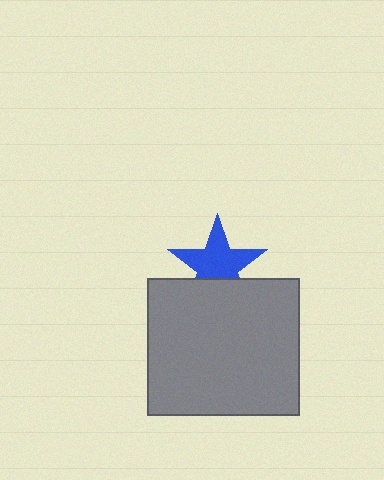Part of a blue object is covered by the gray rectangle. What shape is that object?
It is a star.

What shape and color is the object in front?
The object in front is a gray rectangle.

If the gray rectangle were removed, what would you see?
You would see the complete blue star.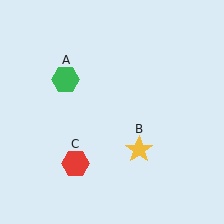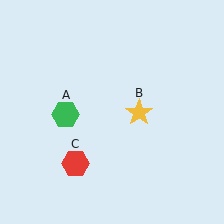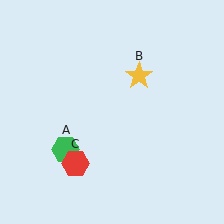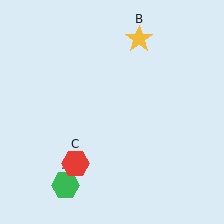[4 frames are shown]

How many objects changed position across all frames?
2 objects changed position: green hexagon (object A), yellow star (object B).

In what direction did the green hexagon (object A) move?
The green hexagon (object A) moved down.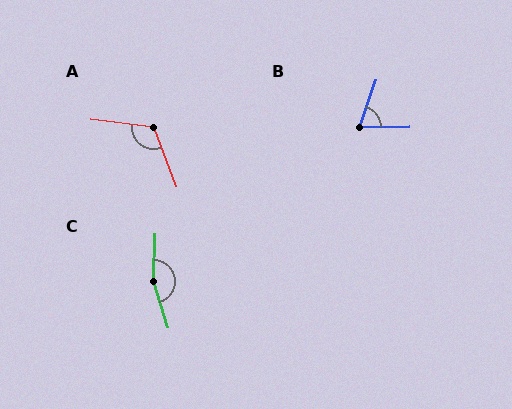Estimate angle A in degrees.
Approximately 118 degrees.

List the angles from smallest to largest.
B (71°), A (118°), C (161°).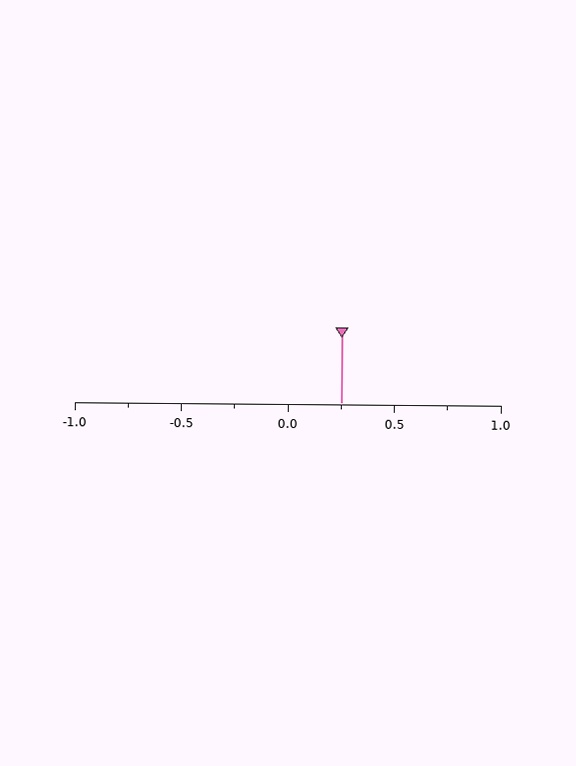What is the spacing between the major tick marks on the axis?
The major ticks are spaced 0.5 apart.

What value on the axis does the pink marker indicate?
The marker indicates approximately 0.25.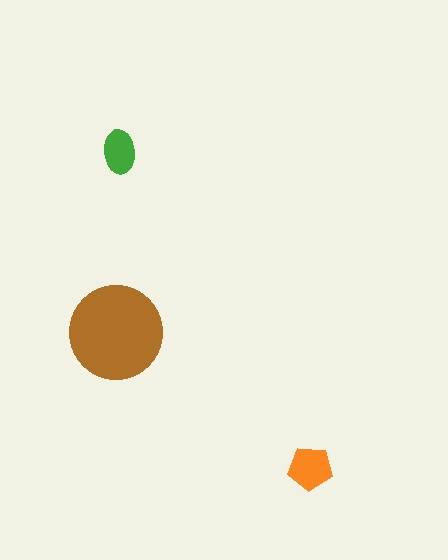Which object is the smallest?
The green ellipse.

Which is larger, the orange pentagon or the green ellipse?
The orange pentagon.